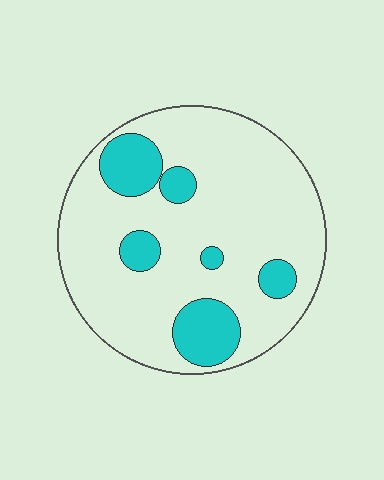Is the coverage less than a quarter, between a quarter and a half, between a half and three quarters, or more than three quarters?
Less than a quarter.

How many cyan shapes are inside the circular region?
6.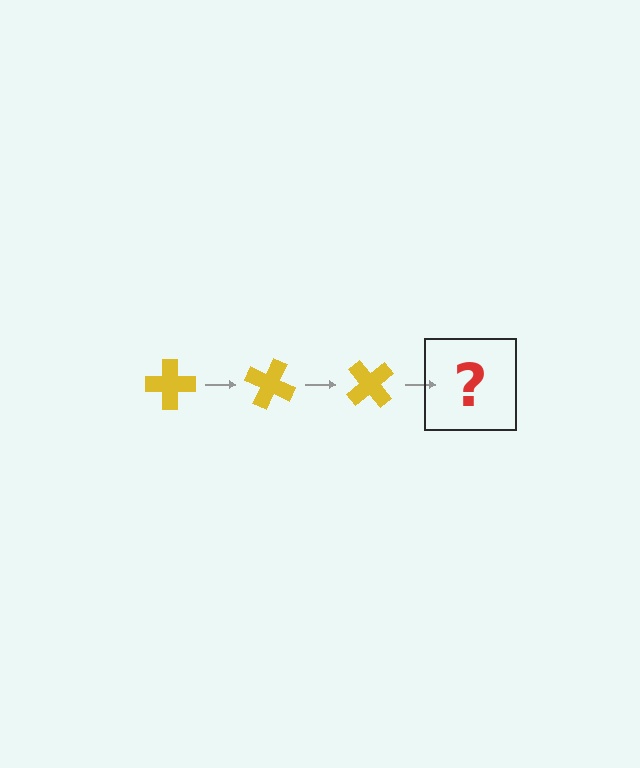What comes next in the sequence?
The next element should be a yellow cross rotated 75 degrees.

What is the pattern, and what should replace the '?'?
The pattern is that the cross rotates 25 degrees each step. The '?' should be a yellow cross rotated 75 degrees.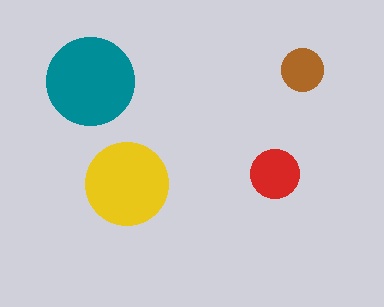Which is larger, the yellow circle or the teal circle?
The teal one.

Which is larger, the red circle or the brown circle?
The red one.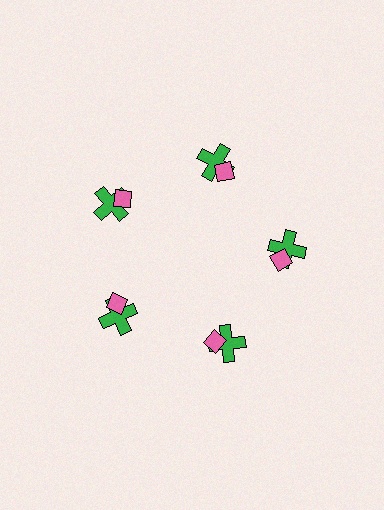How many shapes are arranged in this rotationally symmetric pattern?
There are 10 shapes, arranged in 5 groups of 2.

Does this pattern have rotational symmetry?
Yes, this pattern has 5-fold rotational symmetry. It looks the same after rotating 72 degrees around the center.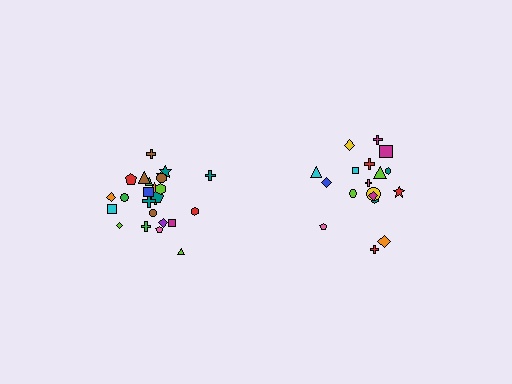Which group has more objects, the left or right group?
The left group.